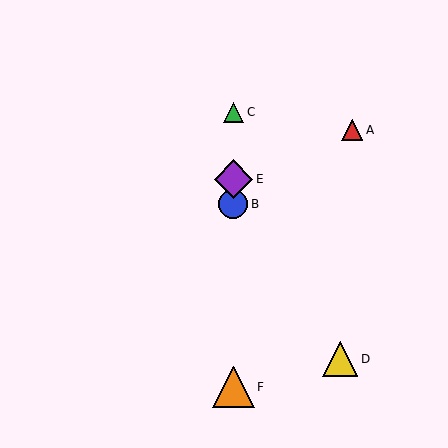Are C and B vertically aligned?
Yes, both are at x≈233.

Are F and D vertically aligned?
No, F is at x≈233 and D is at x≈340.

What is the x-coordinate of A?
Object A is at x≈352.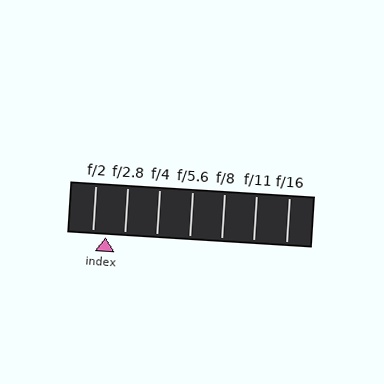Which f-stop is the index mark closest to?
The index mark is closest to f/2.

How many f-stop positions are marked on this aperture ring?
There are 7 f-stop positions marked.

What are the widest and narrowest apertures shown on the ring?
The widest aperture shown is f/2 and the narrowest is f/16.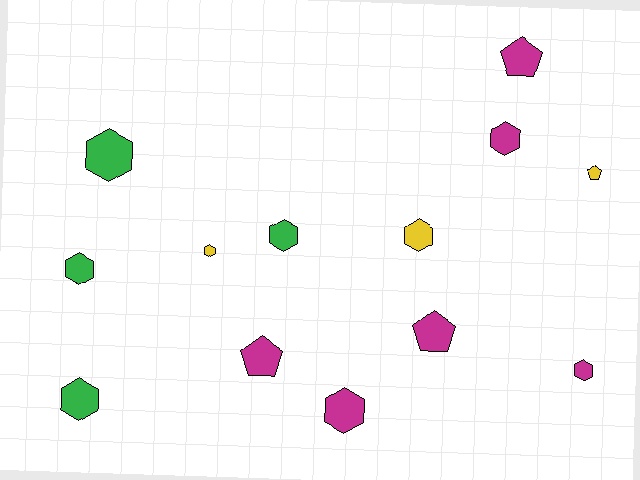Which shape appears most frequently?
Hexagon, with 9 objects.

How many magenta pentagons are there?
There are 3 magenta pentagons.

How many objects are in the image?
There are 13 objects.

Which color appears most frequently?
Magenta, with 6 objects.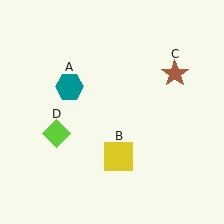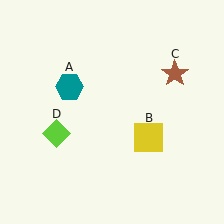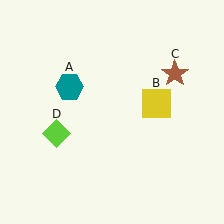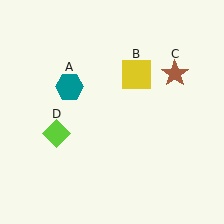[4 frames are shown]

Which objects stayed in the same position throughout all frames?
Teal hexagon (object A) and brown star (object C) and lime diamond (object D) remained stationary.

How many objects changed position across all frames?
1 object changed position: yellow square (object B).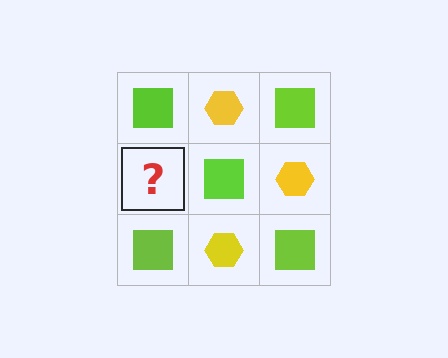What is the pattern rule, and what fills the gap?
The rule is that it alternates lime square and yellow hexagon in a checkerboard pattern. The gap should be filled with a yellow hexagon.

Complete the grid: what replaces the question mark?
The question mark should be replaced with a yellow hexagon.